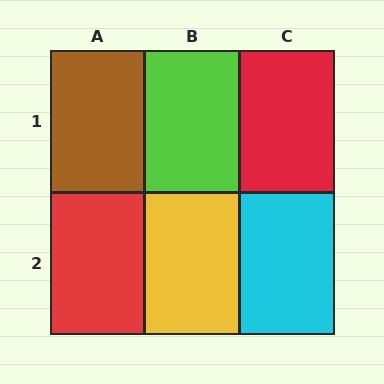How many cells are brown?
1 cell is brown.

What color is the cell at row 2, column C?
Cyan.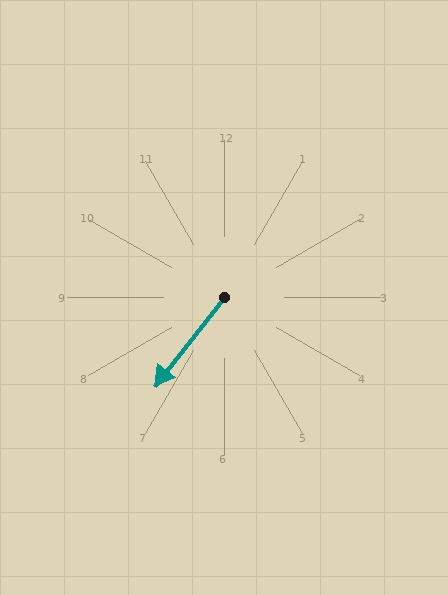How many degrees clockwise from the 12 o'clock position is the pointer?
Approximately 218 degrees.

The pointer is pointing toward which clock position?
Roughly 7 o'clock.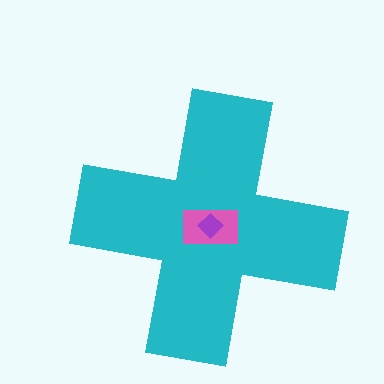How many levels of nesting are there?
3.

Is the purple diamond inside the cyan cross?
Yes.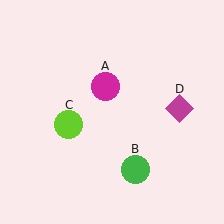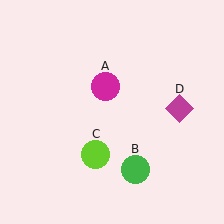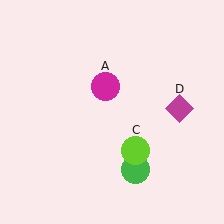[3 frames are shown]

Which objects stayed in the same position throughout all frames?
Magenta circle (object A) and green circle (object B) and magenta diamond (object D) remained stationary.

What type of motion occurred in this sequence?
The lime circle (object C) rotated counterclockwise around the center of the scene.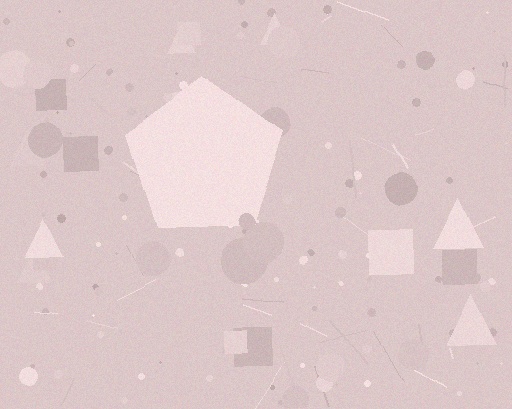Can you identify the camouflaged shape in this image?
The camouflaged shape is a pentagon.